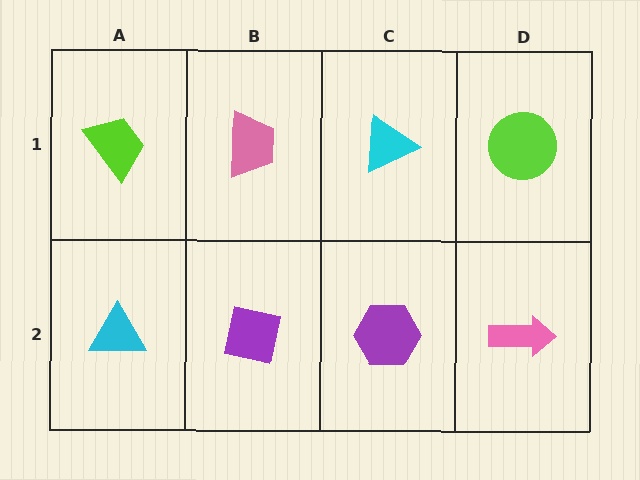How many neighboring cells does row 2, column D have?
2.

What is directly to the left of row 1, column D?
A cyan triangle.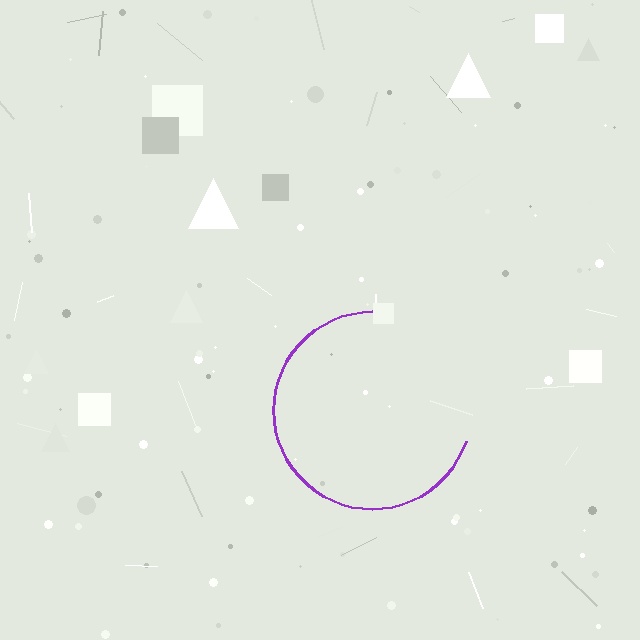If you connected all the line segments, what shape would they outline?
They would outline a circle.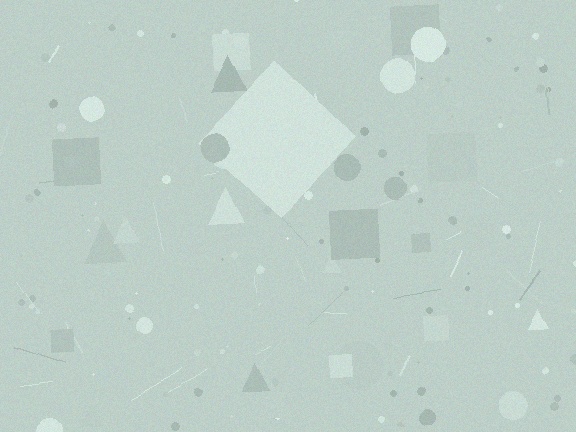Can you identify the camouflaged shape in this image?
The camouflaged shape is a diamond.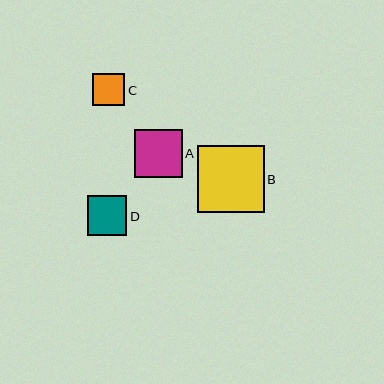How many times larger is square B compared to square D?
Square B is approximately 1.7 times the size of square D.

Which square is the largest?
Square B is the largest with a size of approximately 67 pixels.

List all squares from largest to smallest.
From largest to smallest: B, A, D, C.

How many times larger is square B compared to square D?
Square B is approximately 1.7 times the size of square D.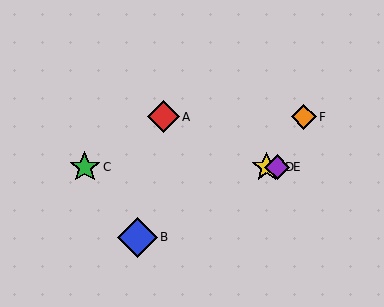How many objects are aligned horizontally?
3 objects (C, D, E) are aligned horizontally.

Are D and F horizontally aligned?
No, D is at y≈167 and F is at y≈117.